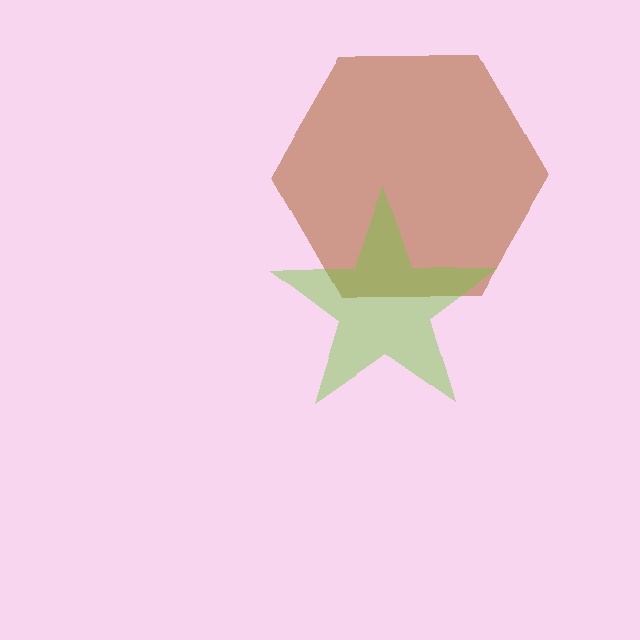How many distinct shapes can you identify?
There are 2 distinct shapes: a brown hexagon, a lime star.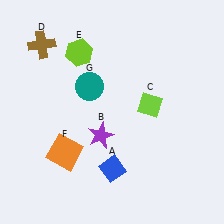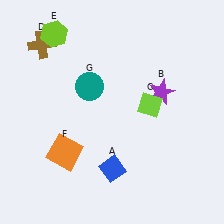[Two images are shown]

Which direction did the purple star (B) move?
The purple star (B) moved right.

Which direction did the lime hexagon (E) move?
The lime hexagon (E) moved left.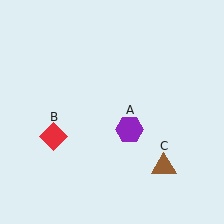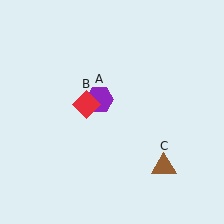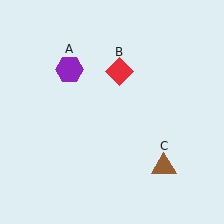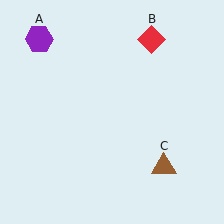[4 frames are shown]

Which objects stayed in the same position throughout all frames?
Brown triangle (object C) remained stationary.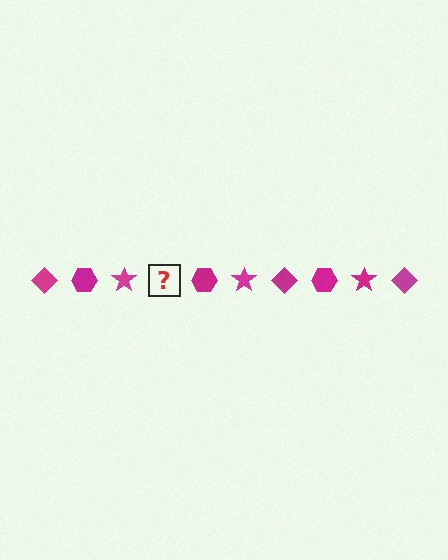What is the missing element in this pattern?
The missing element is a magenta diamond.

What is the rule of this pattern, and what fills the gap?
The rule is that the pattern cycles through diamond, hexagon, star shapes in magenta. The gap should be filled with a magenta diamond.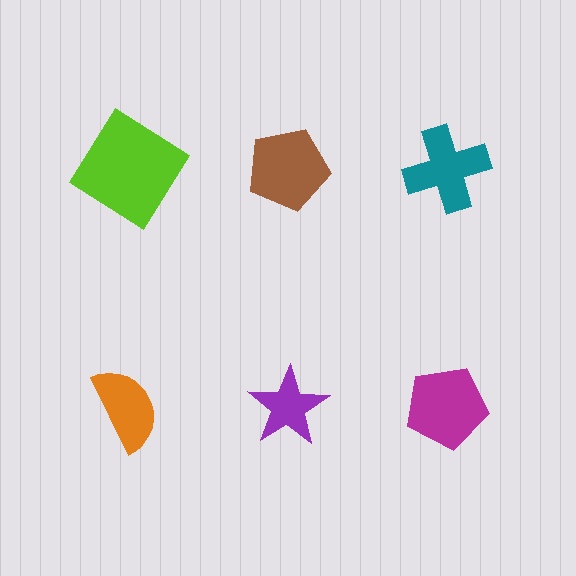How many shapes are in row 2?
3 shapes.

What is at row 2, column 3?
A magenta pentagon.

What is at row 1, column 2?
A brown pentagon.